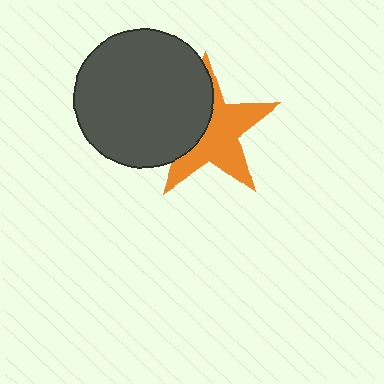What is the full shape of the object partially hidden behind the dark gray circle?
The partially hidden object is an orange star.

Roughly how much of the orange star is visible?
About half of it is visible (roughly 60%).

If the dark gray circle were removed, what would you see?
You would see the complete orange star.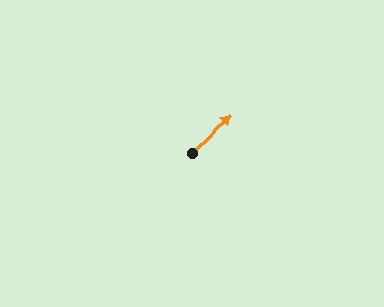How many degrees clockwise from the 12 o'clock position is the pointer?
Approximately 47 degrees.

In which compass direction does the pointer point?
Northeast.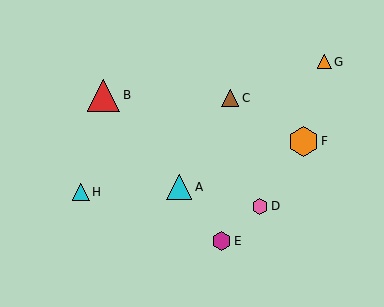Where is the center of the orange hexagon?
The center of the orange hexagon is at (303, 141).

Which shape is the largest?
The red triangle (labeled B) is the largest.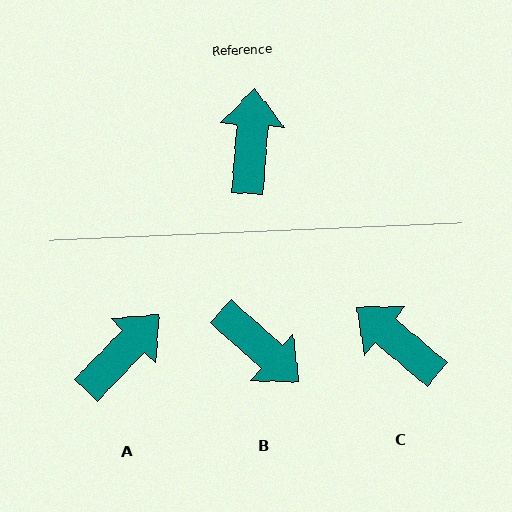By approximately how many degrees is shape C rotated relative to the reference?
Approximately 54 degrees counter-clockwise.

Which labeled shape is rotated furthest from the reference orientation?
B, about 128 degrees away.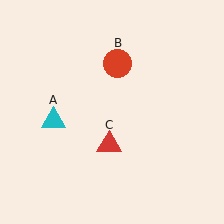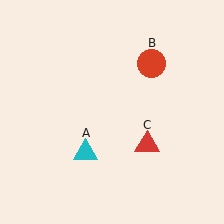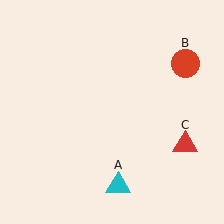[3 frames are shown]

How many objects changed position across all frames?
3 objects changed position: cyan triangle (object A), red circle (object B), red triangle (object C).